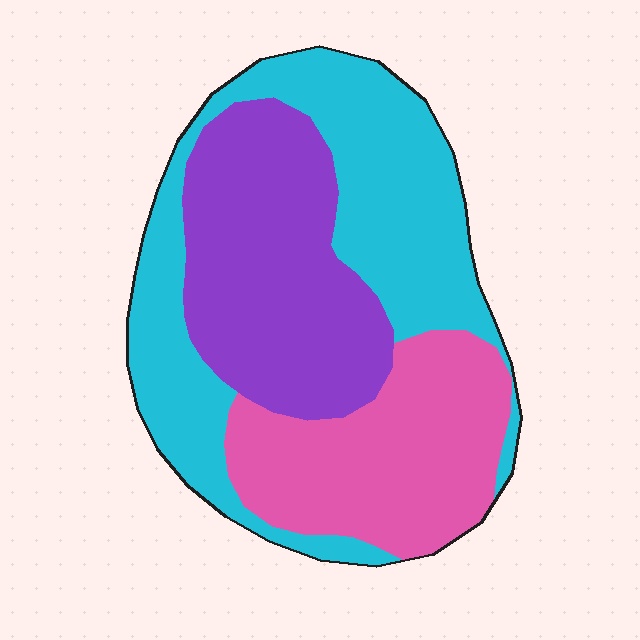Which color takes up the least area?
Pink, at roughly 30%.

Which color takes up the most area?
Cyan, at roughly 40%.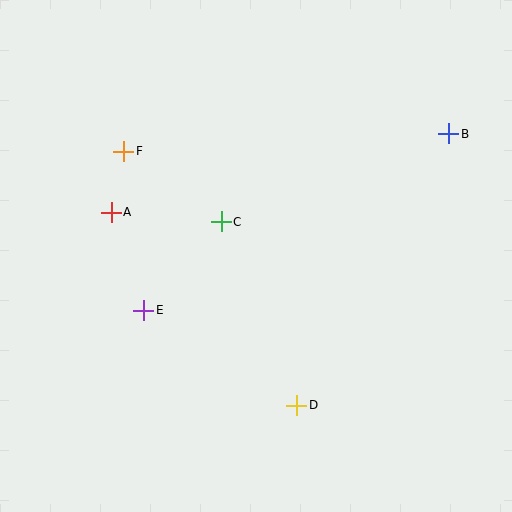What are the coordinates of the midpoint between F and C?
The midpoint between F and C is at (172, 186).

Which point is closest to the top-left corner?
Point F is closest to the top-left corner.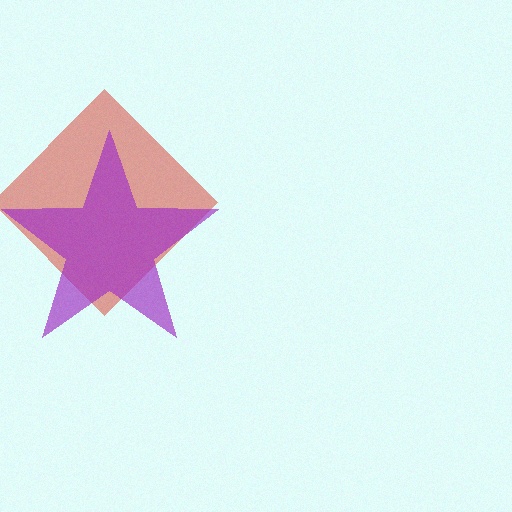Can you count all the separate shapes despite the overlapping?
Yes, there are 2 separate shapes.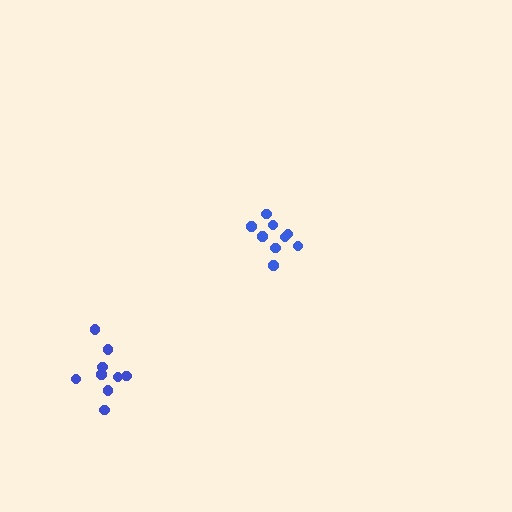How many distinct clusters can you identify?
There are 2 distinct clusters.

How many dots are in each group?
Group 1: 9 dots, Group 2: 9 dots (18 total).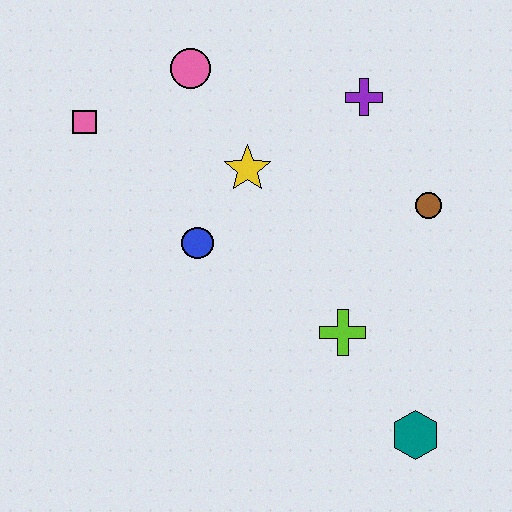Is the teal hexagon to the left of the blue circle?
No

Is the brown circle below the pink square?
Yes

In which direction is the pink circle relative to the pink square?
The pink circle is to the right of the pink square.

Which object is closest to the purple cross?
The brown circle is closest to the purple cross.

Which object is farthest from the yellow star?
The teal hexagon is farthest from the yellow star.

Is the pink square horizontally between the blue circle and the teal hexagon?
No